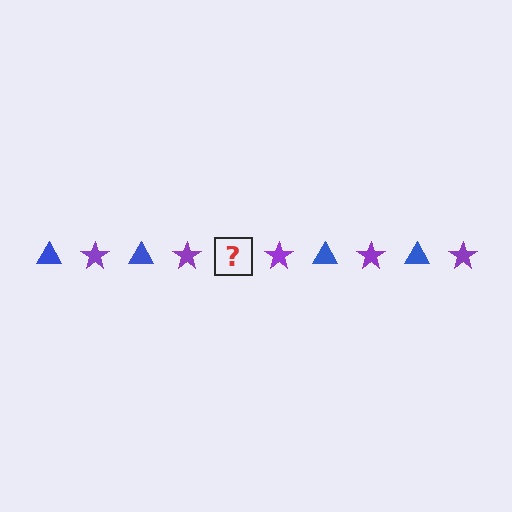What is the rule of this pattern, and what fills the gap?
The rule is that the pattern alternates between blue triangle and purple star. The gap should be filled with a blue triangle.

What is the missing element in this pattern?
The missing element is a blue triangle.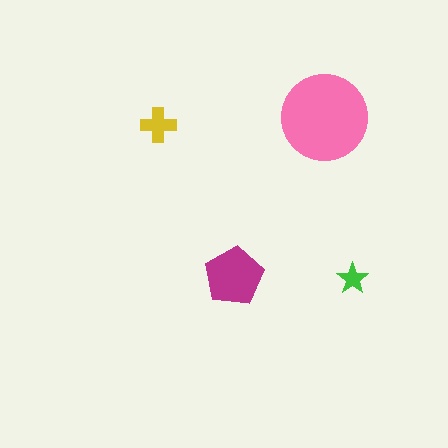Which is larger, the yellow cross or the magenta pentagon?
The magenta pentagon.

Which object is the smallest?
The green star.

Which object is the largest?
The pink circle.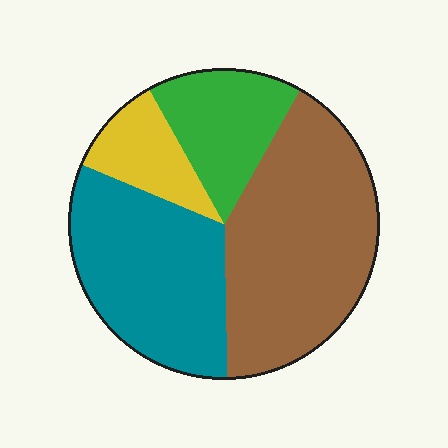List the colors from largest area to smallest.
From largest to smallest: brown, teal, green, yellow.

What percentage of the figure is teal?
Teal takes up about one third (1/3) of the figure.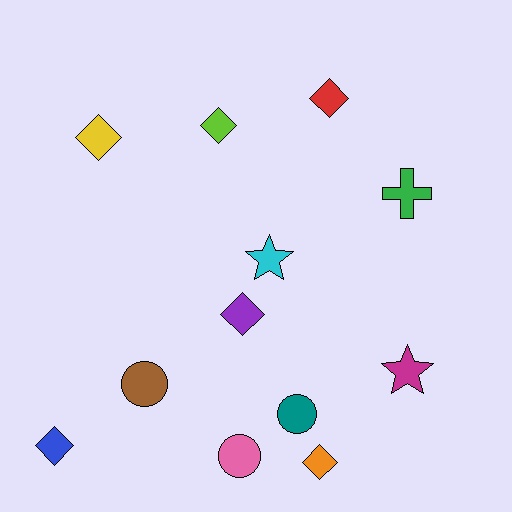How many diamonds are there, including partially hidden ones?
There are 6 diamonds.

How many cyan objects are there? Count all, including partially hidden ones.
There is 1 cyan object.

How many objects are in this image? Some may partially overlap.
There are 12 objects.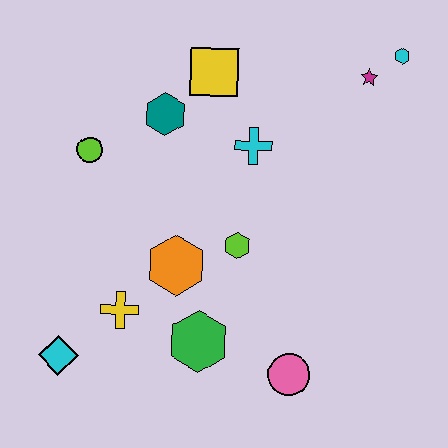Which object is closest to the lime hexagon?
The orange hexagon is closest to the lime hexagon.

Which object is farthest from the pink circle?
The cyan hexagon is farthest from the pink circle.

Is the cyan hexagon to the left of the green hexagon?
No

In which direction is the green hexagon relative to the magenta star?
The green hexagon is below the magenta star.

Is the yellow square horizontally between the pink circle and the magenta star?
No